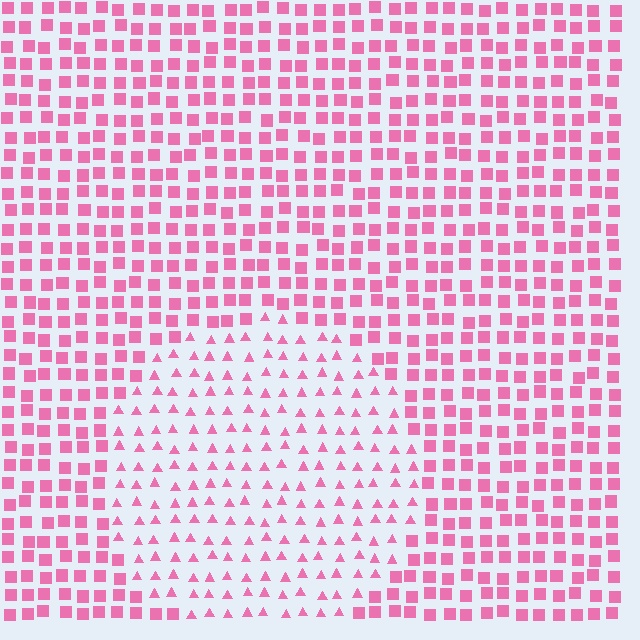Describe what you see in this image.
The image is filled with small pink elements arranged in a uniform grid. A circle-shaped region contains triangles, while the surrounding area contains squares. The boundary is defined purely by the change in element shape.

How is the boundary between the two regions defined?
The boundary is defined by a change in element shape: triangles inside vs. squares outside. All elements share the same color and spacing.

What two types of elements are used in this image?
The image uses triangles inside the circle region and squares outside it.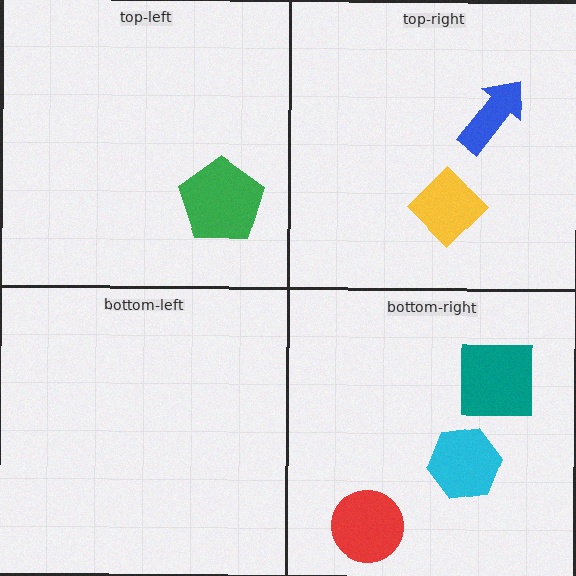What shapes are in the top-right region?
The yellow diamond, the blue arrow.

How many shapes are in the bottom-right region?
3.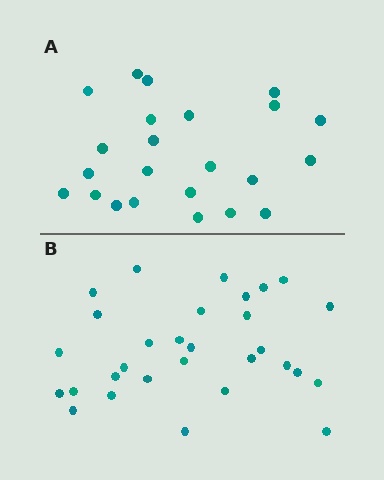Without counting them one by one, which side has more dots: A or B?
Region B (the bottom region) has more dots.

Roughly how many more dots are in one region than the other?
Region B has roughly 8 or so more dots than region A.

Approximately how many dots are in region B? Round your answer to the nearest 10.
About 30 dots.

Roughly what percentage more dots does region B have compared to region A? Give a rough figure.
About 30% more.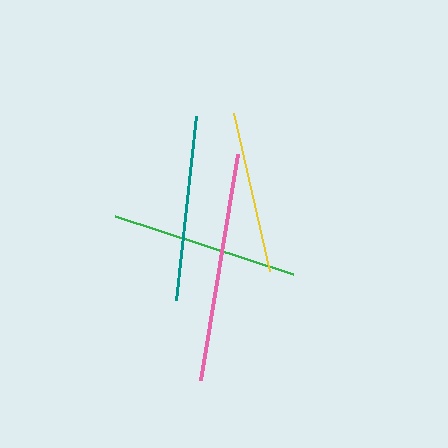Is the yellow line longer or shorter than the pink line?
The pink line is longer than the yellow line.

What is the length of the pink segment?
The pink segment is approximately 228 pixels long.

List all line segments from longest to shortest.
From longest to shortest: pink, green, teal, yellow.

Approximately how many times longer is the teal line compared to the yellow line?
The teal line is approximately 1.1 times the length of the yellow line.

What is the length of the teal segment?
The teal segment is approximately 185 pixels long.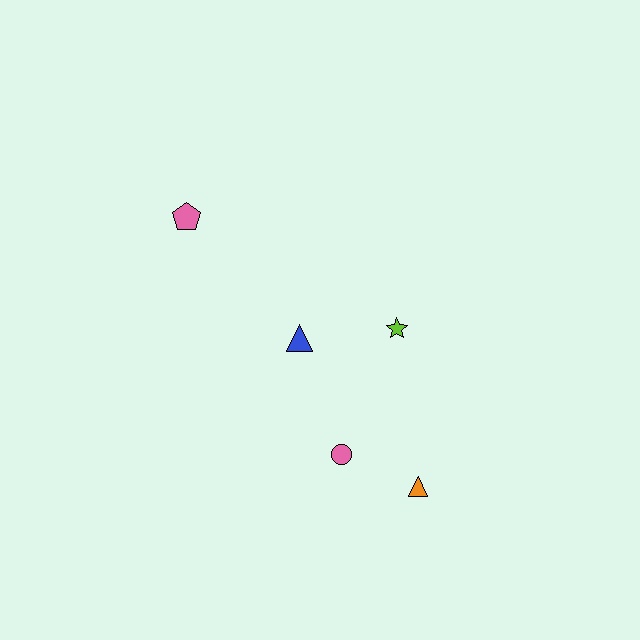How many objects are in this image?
There are 5 objects.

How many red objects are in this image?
There are no red objects.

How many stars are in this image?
There is 1 star.